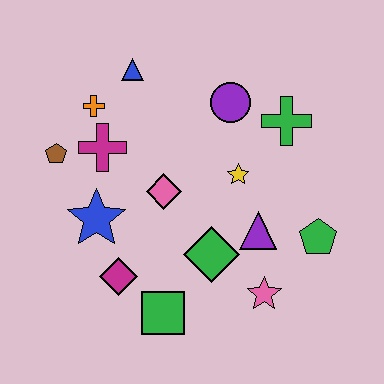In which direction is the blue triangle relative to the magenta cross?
The blue triangle is above the magenta cross.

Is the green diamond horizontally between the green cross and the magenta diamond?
Yes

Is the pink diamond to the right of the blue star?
Yes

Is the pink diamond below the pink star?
No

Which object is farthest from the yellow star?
The brown pentagon is farthest from the yellow star.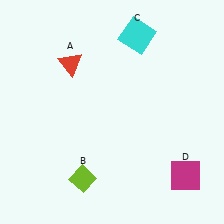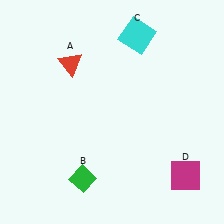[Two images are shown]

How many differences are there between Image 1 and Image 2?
There is 1 difference between the two images.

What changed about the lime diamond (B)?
In Image 1, B is lime. In Image 2, it changed to green.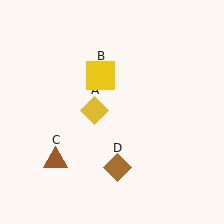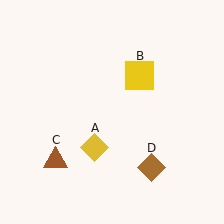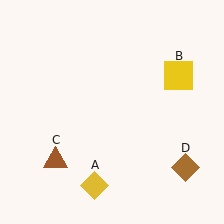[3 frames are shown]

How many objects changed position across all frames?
3 objects changed position: yellow diamond (object A), yellow square (object B), brown diamond (object D).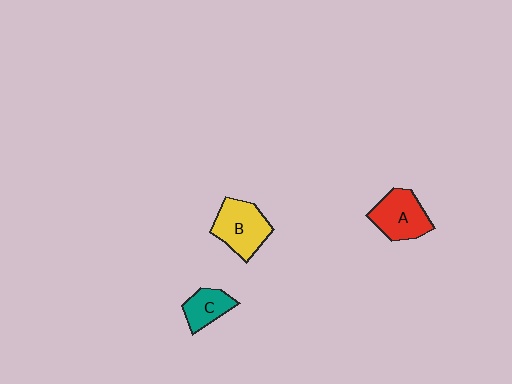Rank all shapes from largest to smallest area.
From largest to smallest: B (yellow), A (red), C (teal).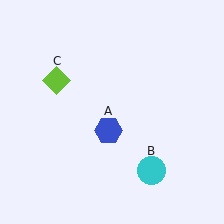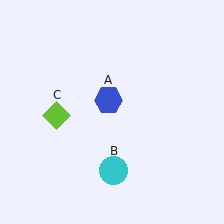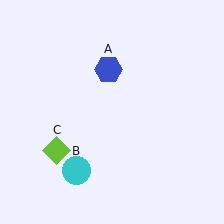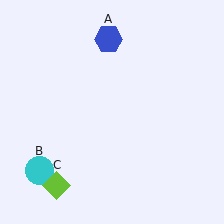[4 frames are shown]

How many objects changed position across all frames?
3 objects changed position: blue hexagon (object A), cyan circle (object B), lime diamond (object C).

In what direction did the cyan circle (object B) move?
The cyan circle (object B) moved left.